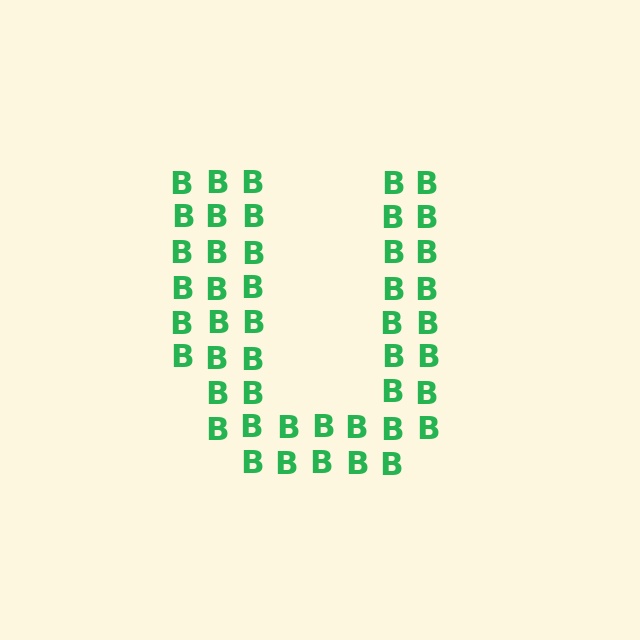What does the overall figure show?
The overall figure shows the letter U.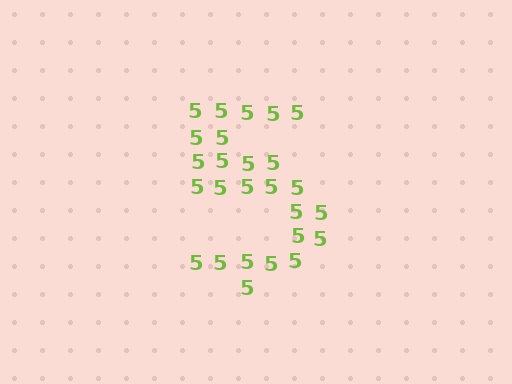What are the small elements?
The small elements are digit 5's.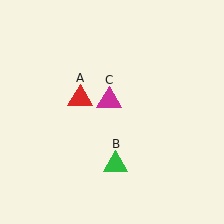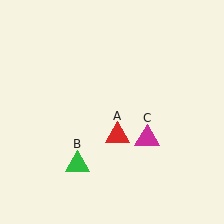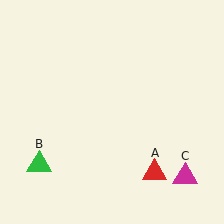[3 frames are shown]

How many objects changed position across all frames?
3 objects changed position: red triangle (object A), green triangle (object B), magenta triangle (object C).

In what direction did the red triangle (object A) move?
The red triangle (object A) moved down and to the right.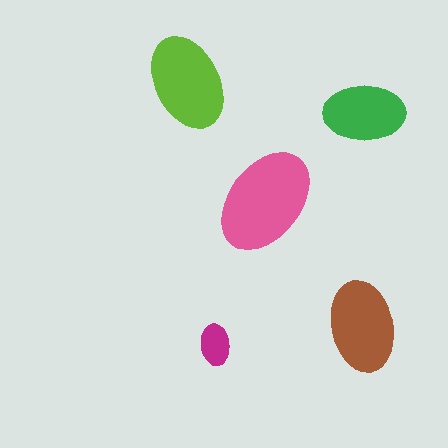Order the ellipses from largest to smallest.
the pink one, the lime one, the brown one, the green one, the magenta one.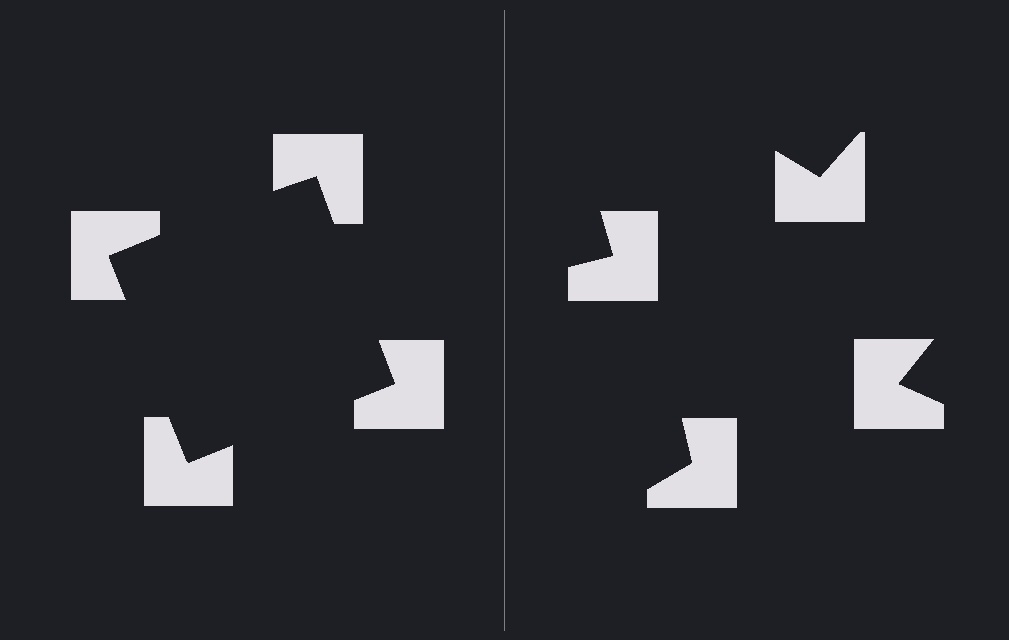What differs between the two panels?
The notched squares are positioned identically on both sides; only the wedge orientations differ. On the left they align to a square; on the right they are misaligned.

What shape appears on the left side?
An illusory square.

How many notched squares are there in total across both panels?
8 — 4 on each side.